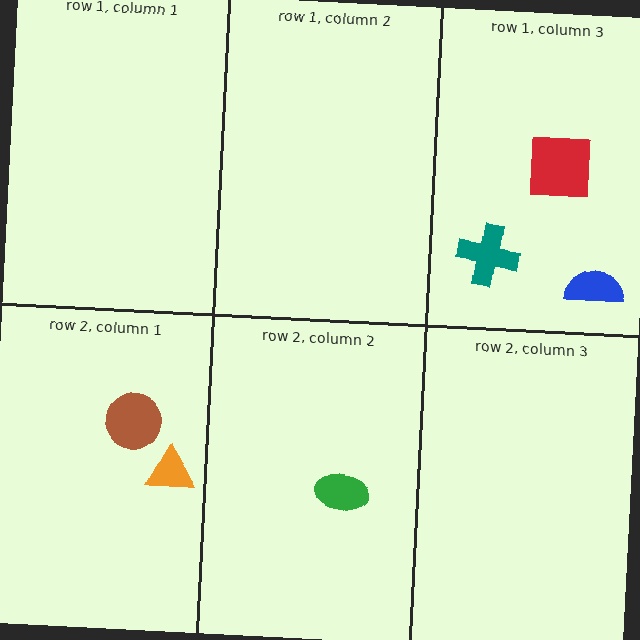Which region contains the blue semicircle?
The row 1, column 3 region.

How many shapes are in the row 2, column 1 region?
2.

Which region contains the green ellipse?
The row 2, column 2 region.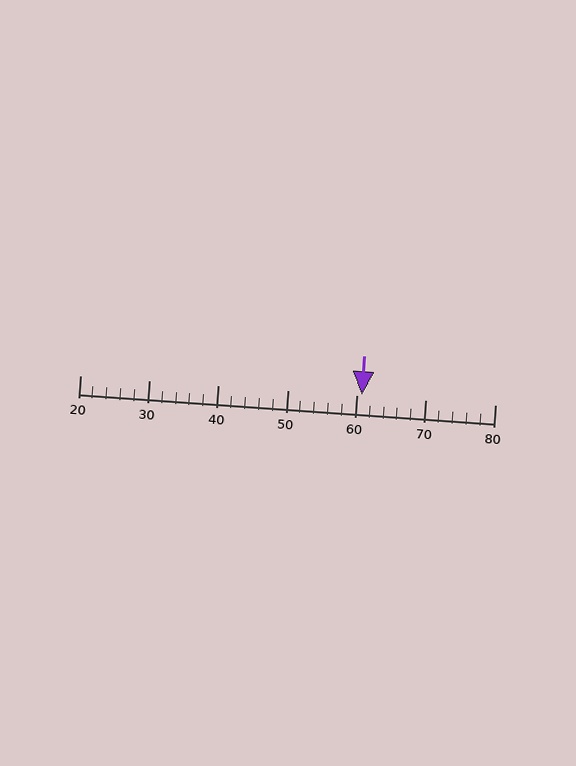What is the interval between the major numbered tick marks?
The major tick marks are spaced 10 units apart.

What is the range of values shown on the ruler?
The ruler shows values from 20 to 80.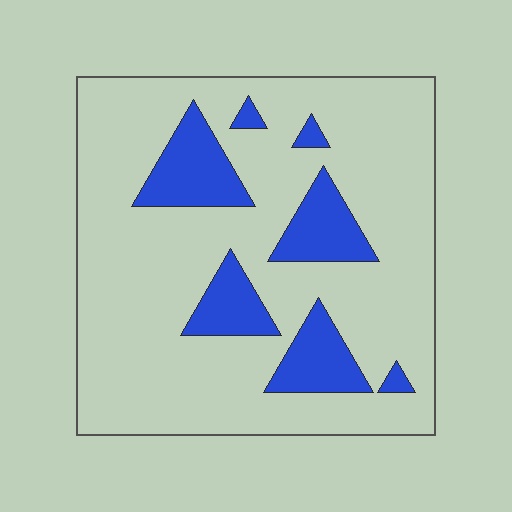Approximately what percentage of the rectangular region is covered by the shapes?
Approximately 20%.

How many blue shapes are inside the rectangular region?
7.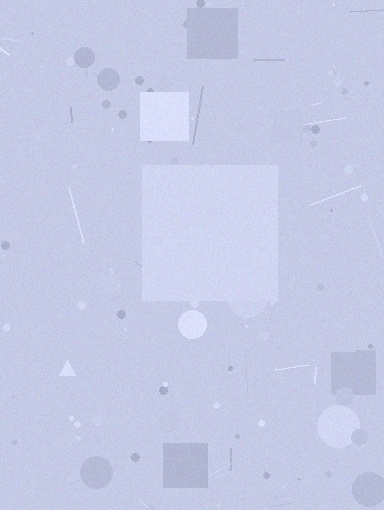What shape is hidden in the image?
A square is hidden in the image.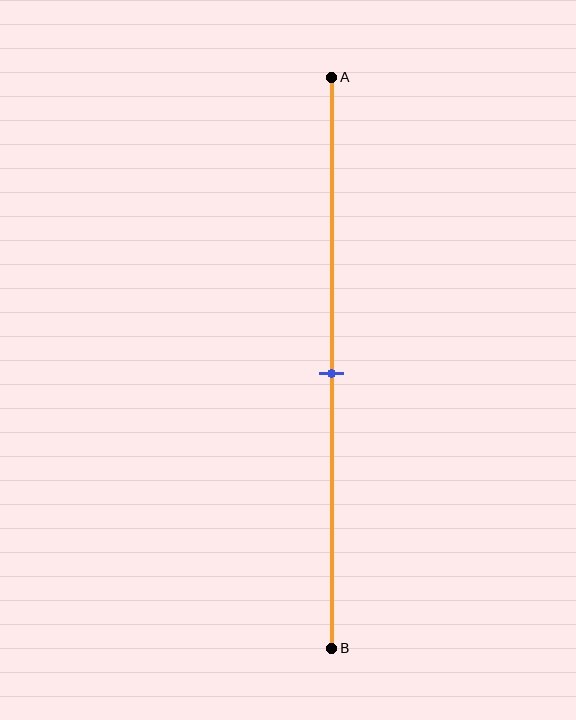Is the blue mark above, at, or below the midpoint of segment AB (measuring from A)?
The blue mark is approximately at the midpoint of segment AB.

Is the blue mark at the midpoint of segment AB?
Yes, the mark is approximately at the midpoint.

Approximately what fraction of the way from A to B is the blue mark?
The blue mark is approximately 50% of the way from A to B.